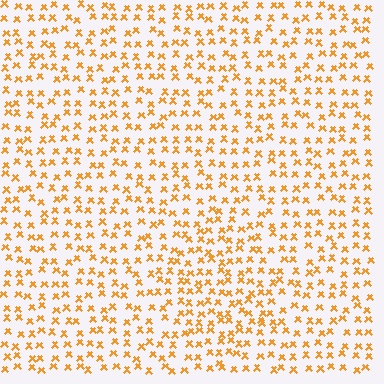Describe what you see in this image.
The image contains small orange elements arranged at two different densities. A diamond-shaped region is visible where the elements are more densely packed than the surrounding area.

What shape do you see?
I see a diamond.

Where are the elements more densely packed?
The elements are more densely packed inside the diamond boundary.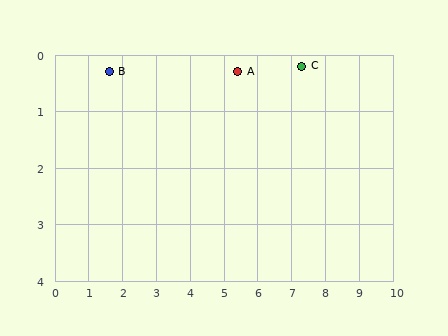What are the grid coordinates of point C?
Point C is at approximately (7.3, 0.2).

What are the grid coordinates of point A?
Point A is at approximately (5.4, 0.3).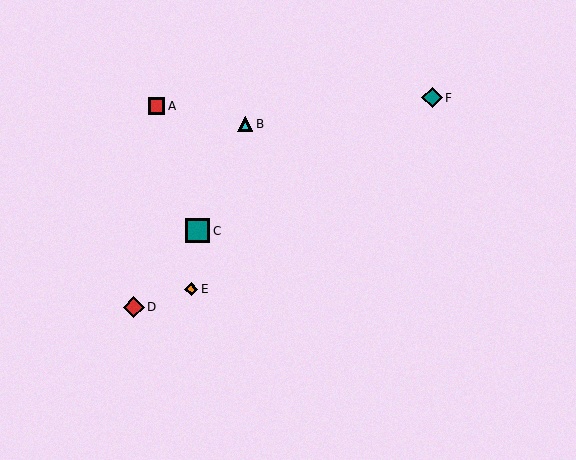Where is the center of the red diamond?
The center of the red diamond is at (134, 307).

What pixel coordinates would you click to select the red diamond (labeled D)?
Click at (134, 307) to select the red diamond D.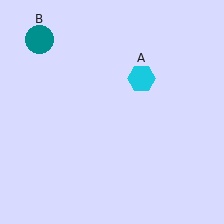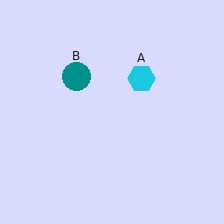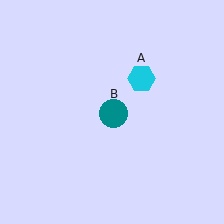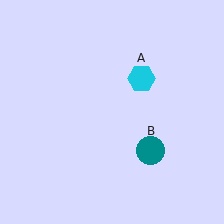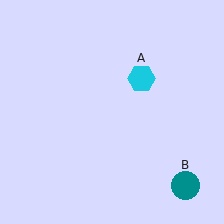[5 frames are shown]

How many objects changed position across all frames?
1 object changed position: teal circle (object B).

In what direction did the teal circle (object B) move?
The teal circle (object B) moved down and to the right.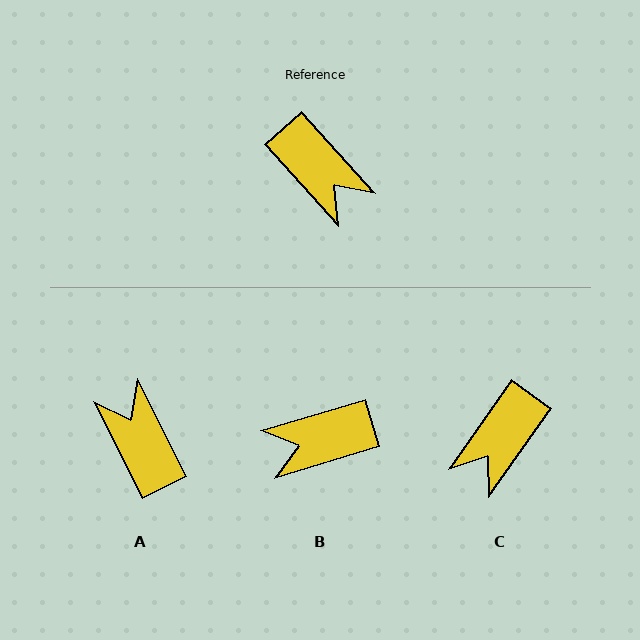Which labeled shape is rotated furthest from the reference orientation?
A, about 165 degrees away.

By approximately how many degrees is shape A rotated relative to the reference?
Approximately 165 degrees counter-clockwise.